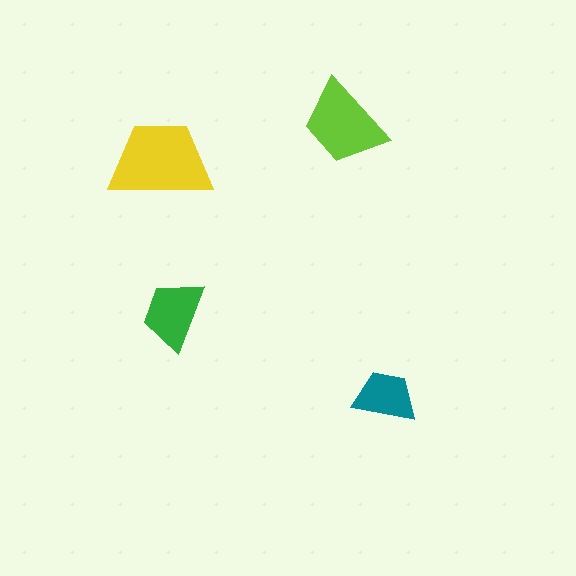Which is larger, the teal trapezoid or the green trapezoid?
The green one.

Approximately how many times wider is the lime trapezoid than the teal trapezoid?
About 1.5 times wider.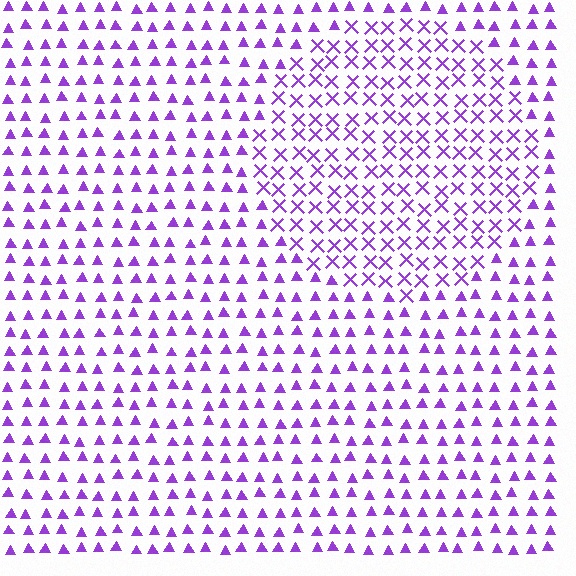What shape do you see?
I see a circle.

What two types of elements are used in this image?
The image uses X marks inside the circle region and triangles outside it.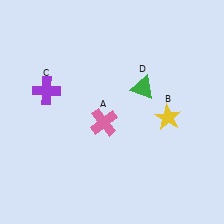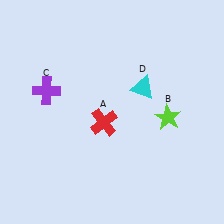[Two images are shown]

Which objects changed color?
A changed from pink to red. B changed from yellow to lime. D changed from green to cyan.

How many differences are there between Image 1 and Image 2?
There are 3 differences between the two images.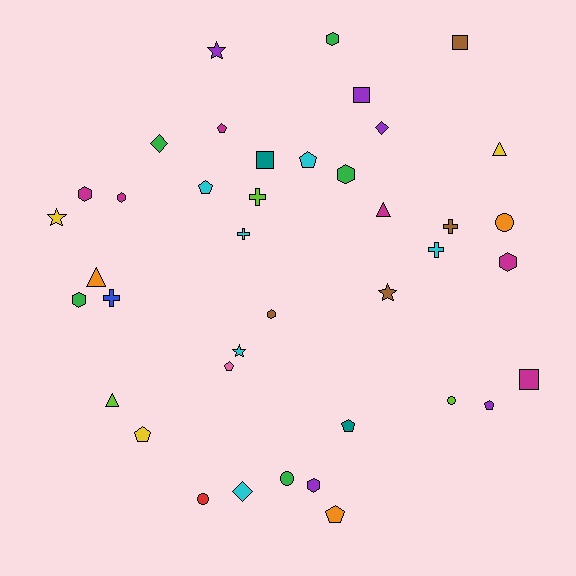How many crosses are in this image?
There are 5 crosses.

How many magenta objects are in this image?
There are 6 magenta objects.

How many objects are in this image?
There are 40 objects.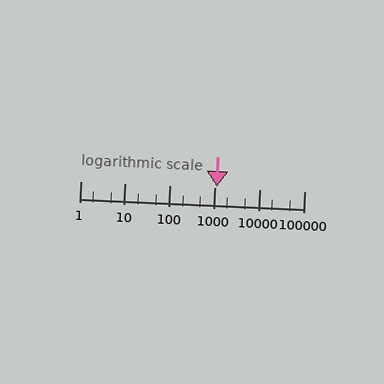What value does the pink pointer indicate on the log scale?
The pointer indicates approximately 1100.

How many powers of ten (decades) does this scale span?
The scale spans 5 decades, from 1 to 100000.